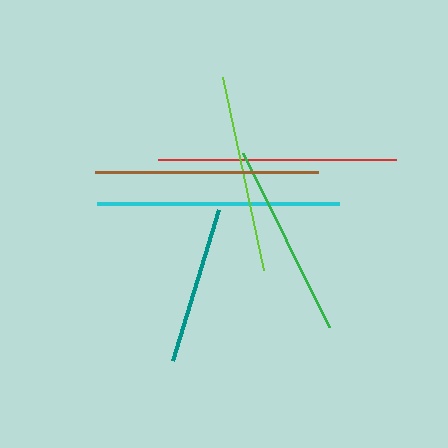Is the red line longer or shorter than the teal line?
The red line is longer than the teal line.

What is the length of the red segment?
The red segment is approximately 237 pixels long.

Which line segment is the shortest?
The teal line is the shortest at approximately 159 pixels.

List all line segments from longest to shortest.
From longest to shortest: cyan, red, brown, lime, green, teal.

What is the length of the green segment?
The green segment is approximately 193 pixels long.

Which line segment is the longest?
The cyan line is the longest at approximately 243 pixels.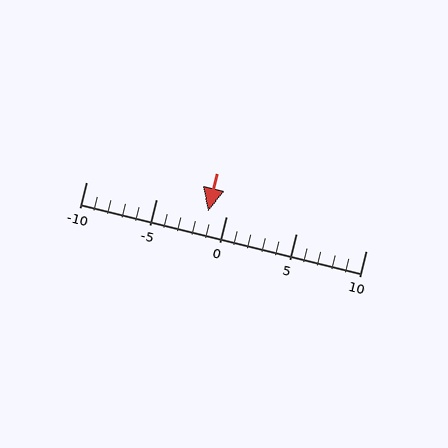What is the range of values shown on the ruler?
The ruler shows values from -10 to 10.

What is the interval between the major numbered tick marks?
The major tick marks are spaced 5 units apart.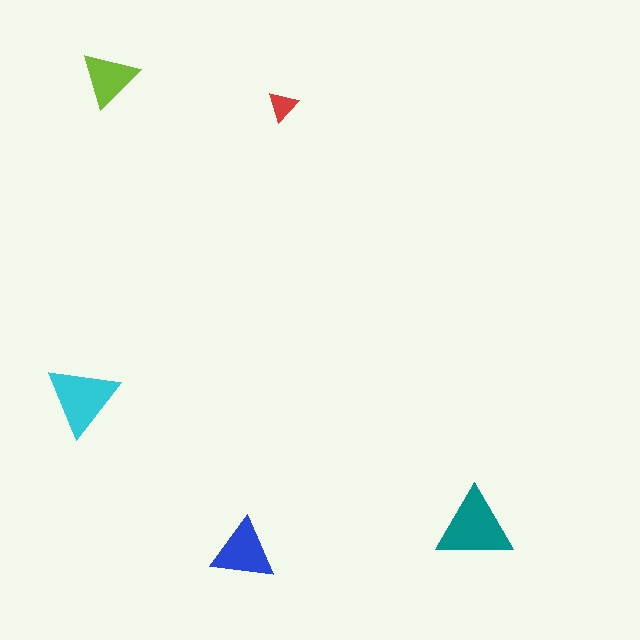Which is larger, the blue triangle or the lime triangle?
The blue one.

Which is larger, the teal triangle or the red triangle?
The teal one.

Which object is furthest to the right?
The teal triangle is rightmost.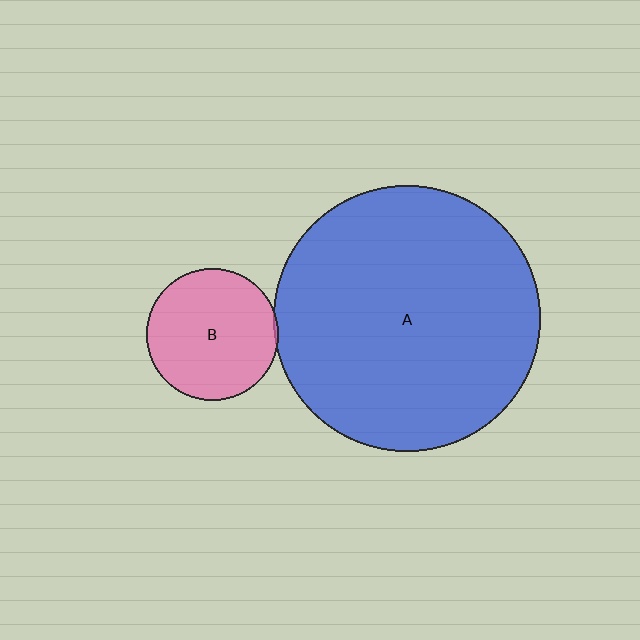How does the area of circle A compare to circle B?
Approximately 4.1 times.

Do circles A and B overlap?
Yes.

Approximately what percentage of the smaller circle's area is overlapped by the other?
Approximately 5%.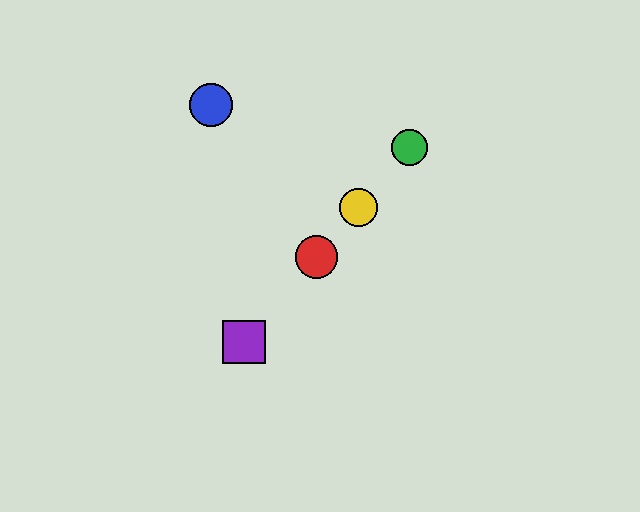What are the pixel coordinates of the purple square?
The purple square is at (244, 342).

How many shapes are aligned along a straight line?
4 shapes (the red circle, the green circle, the yellow circle, the purple square) are aligned along a straight line.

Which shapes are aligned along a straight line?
The red circle, the green circle, the yellow circle, the purple square are aligned along a straight line.